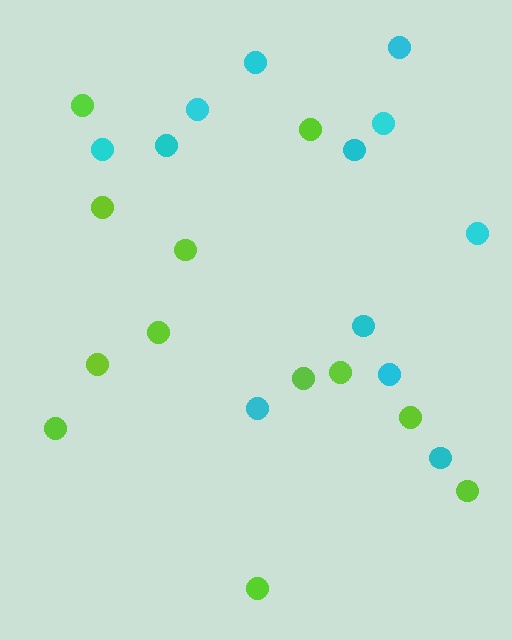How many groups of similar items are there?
There are 2 groups: one group of cyan circles (12) and one group of lime circles (12).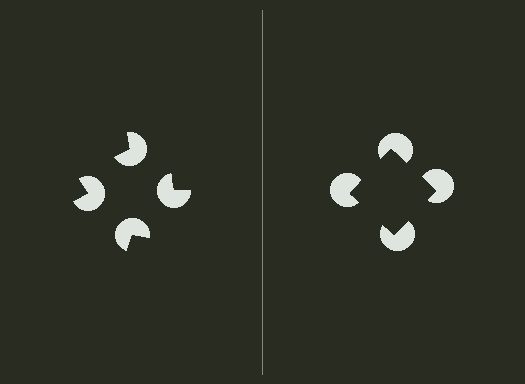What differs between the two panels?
The pac-man discs are positioned identically on both sides; only the wedge orientations differ. On the right they align to a square; on the left they are misaligned.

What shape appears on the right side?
An illusory square.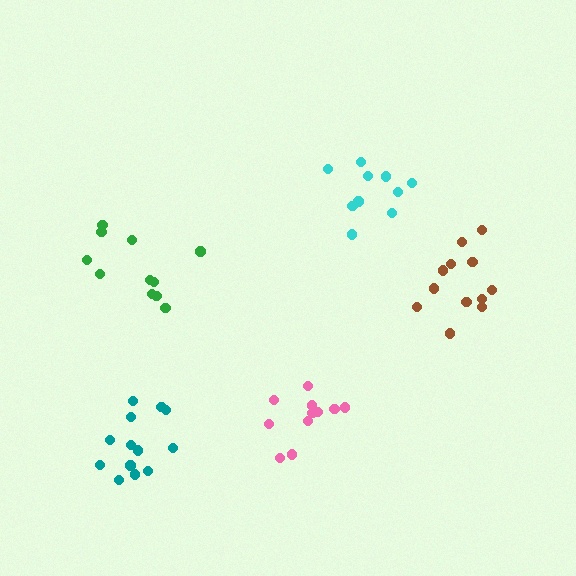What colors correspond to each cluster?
The clusters are colored: cyan, teal, brown, pink, green.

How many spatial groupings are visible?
There are 5 spatial groupings.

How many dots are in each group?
Group 1: 10 dots, Group 2: 13 dots, Group 3: 12 dots, Group 4: 11 dots, Group 5: 11 dots (57 total).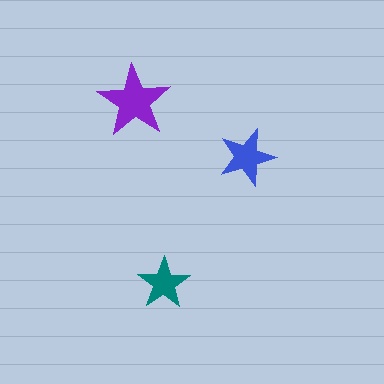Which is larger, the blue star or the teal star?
The blue one.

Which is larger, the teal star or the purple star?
The purple one.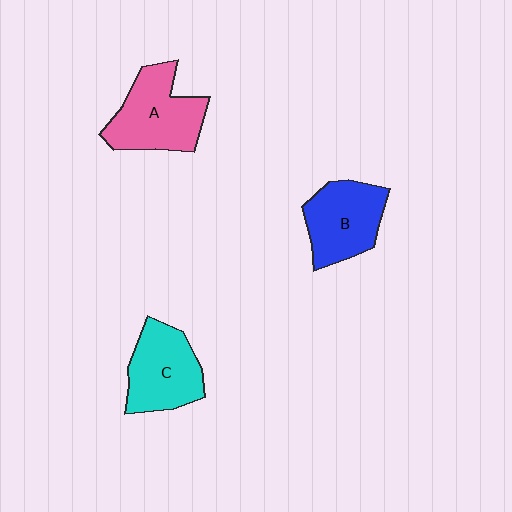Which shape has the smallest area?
Shape B (blue).